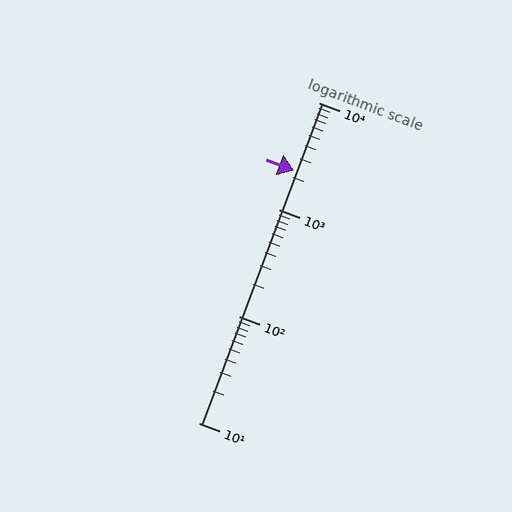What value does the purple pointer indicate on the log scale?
The pointer indicates approximately 2300.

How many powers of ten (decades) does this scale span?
The scale spans 3 decades, from 10 to 10000.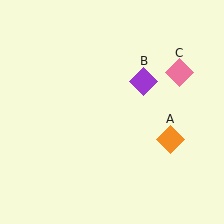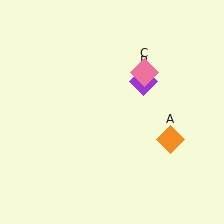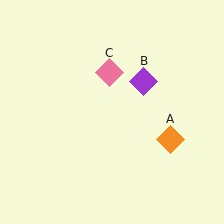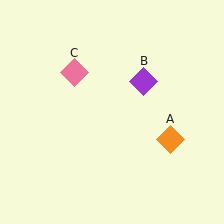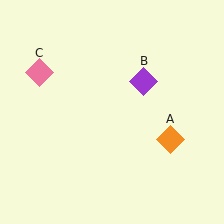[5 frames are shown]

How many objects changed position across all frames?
1 object changed position: pink diamond (object C).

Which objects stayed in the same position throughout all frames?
Orange diamond (object A) and purple diamond (object B) remained stationary.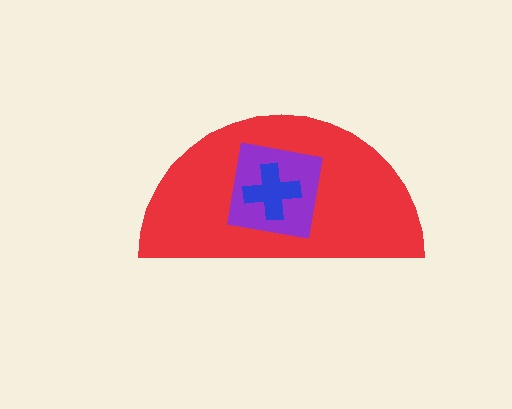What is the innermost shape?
The blue cross.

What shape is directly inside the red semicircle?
The purple square.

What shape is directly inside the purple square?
The blue cross.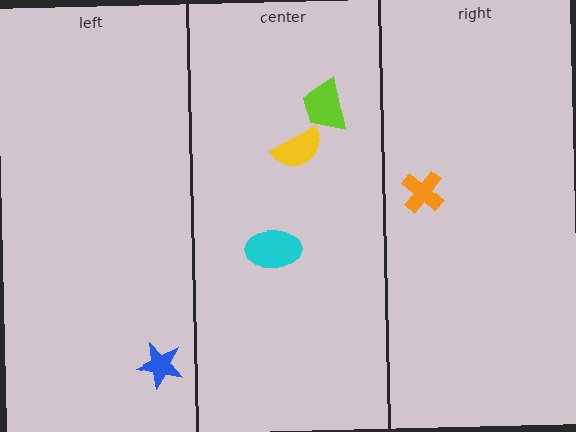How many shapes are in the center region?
3.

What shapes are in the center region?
The cyan ellipse, the lime trapezoid, the yellow semicircle.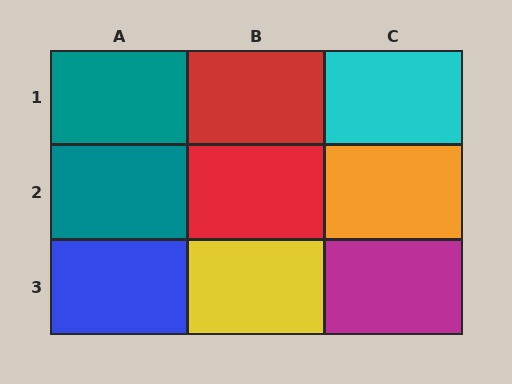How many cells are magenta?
1 cell is magenta.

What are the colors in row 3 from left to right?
Blue, yellow, magenta.